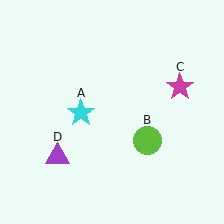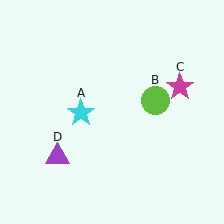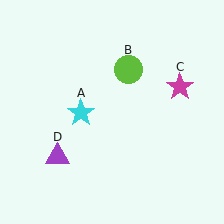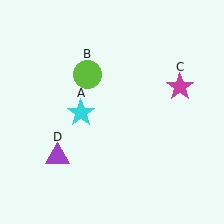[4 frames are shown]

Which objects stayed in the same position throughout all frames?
Cyan star (object A) and magenta star (object C) and purple triangle (object D) remained stationary.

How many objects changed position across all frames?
1 object changed position: lime circle (object B).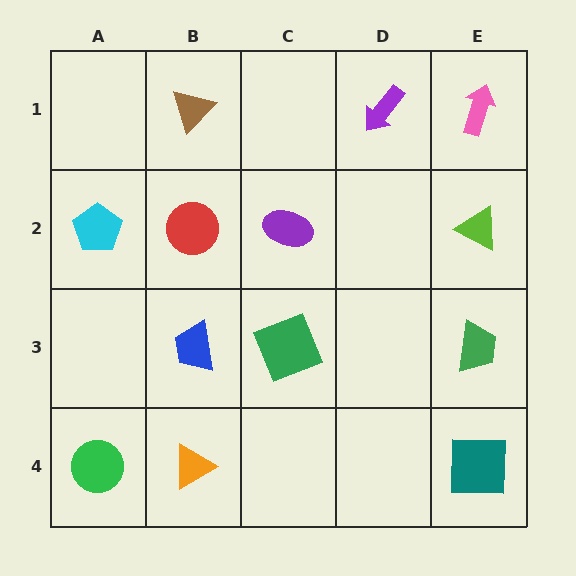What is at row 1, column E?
A pink arrow.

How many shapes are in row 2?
4 shapes.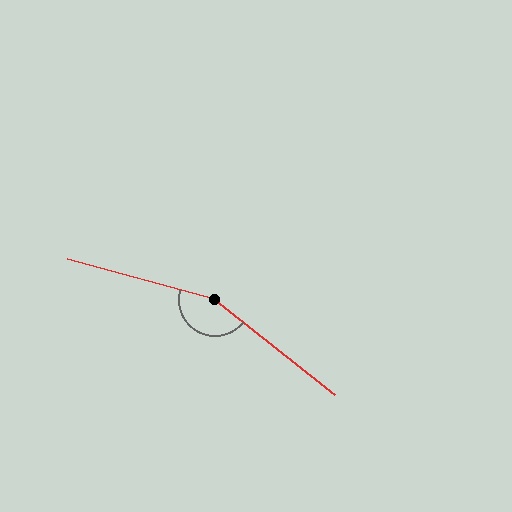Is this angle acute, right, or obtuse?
It is obtuse.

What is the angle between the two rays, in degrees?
Approximately 157 degrees.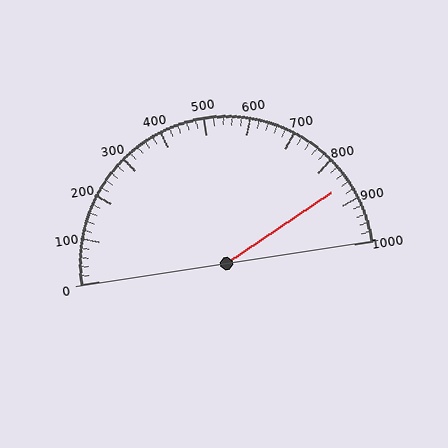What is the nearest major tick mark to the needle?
The nearest major tick mark is 900.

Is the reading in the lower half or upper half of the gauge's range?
The reading is in the upper half of the range (0 to 1000).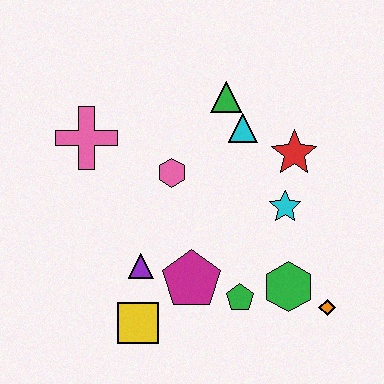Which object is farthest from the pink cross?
The orange diamond is farthest from the pink cross.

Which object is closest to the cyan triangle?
The green triangle is closest to the cyan triangle.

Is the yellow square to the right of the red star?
No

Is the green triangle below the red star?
No